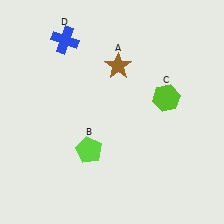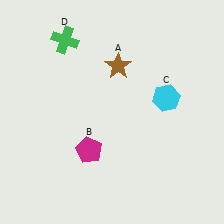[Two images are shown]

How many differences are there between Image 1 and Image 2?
There are 3 differences between the two images.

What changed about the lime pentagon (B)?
In Image 1, B is lime. In Image 2, it changed to magenta.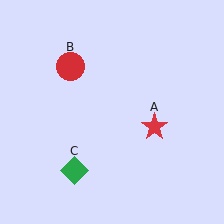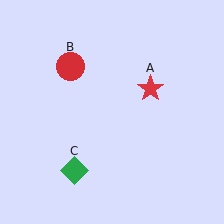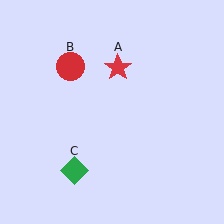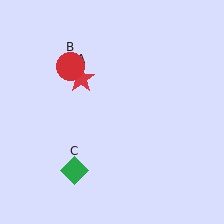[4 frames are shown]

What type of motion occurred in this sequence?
The red star (object A) rotated counterclockwise around the center of the scene.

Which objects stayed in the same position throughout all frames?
Red circle (object B) and green diamond (object C) remained stationary.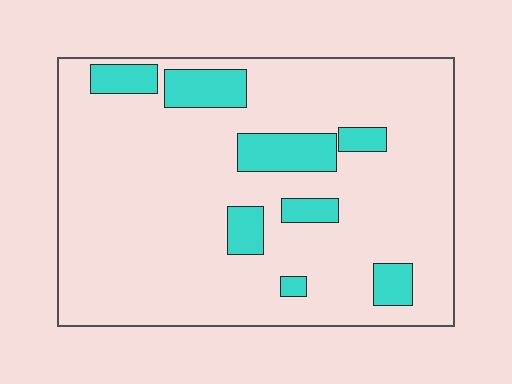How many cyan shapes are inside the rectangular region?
8.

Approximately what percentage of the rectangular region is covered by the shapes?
Approximately 15%.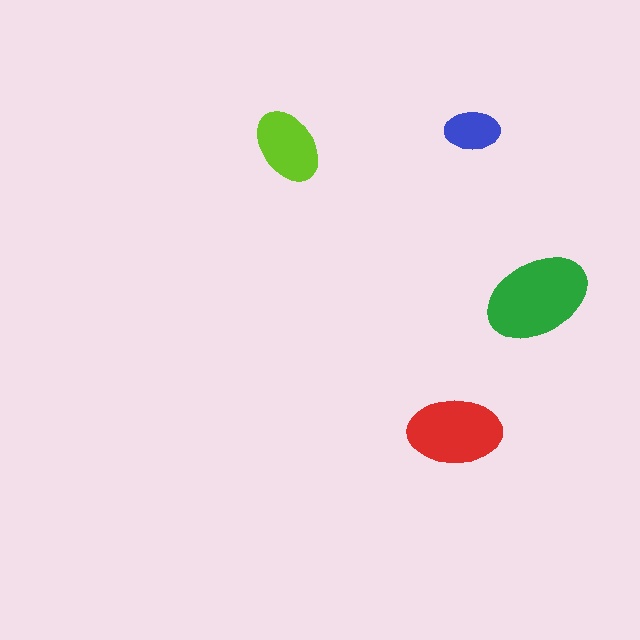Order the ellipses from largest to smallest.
the green one, the red one, the lime one, the blue one.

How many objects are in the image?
There are 4 objects in the image.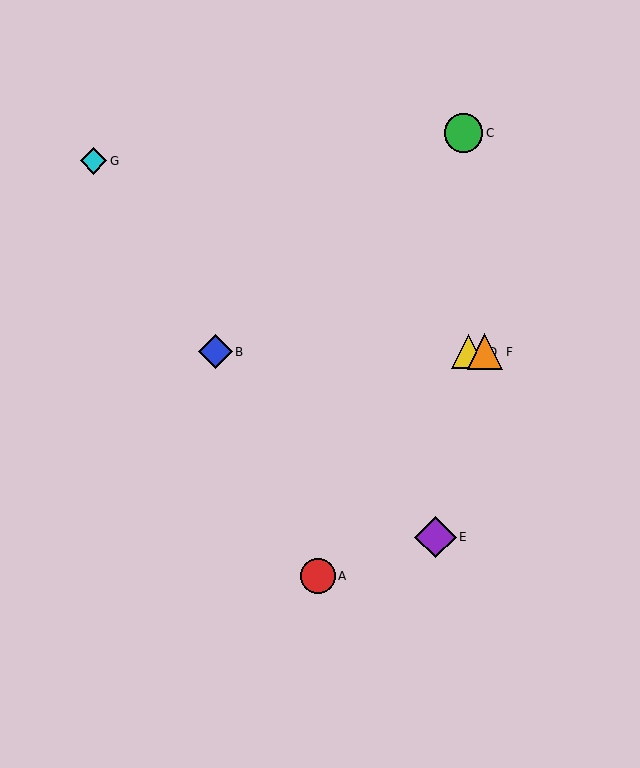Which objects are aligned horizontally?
Objects B, D, F are aligned horizontally.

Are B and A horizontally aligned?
No, B is at y≈352 and A is at y≈576.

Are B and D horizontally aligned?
Yes, both are at y≈352.